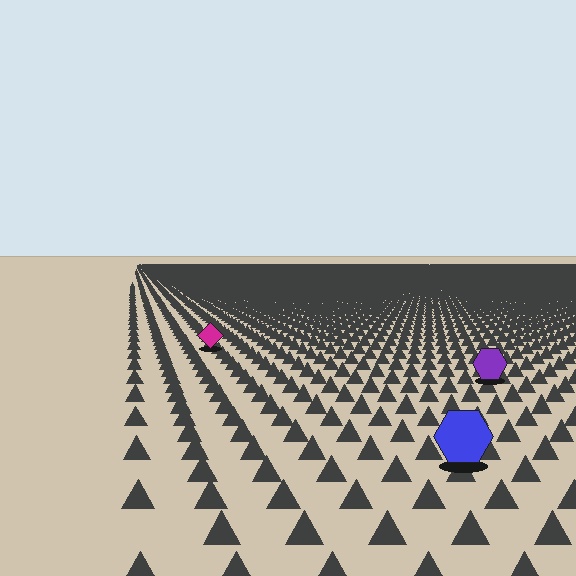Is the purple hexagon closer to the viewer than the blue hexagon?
No. The blue hexagon is closer — you can tell from the texture gradient: the ground texture is coarser near it.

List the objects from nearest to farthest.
From nearest to farthest: the blue hexagon, the purple hexagon, the magenta diamond.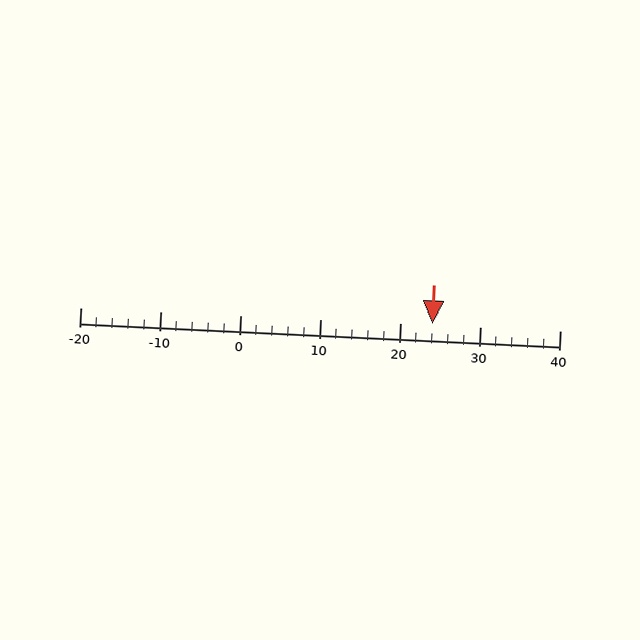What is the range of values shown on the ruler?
The ruler shows values from -20 to 40.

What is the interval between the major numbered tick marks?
The major tick marks are spaced 10 units apart.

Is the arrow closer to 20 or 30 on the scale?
The arrow is closer to 20.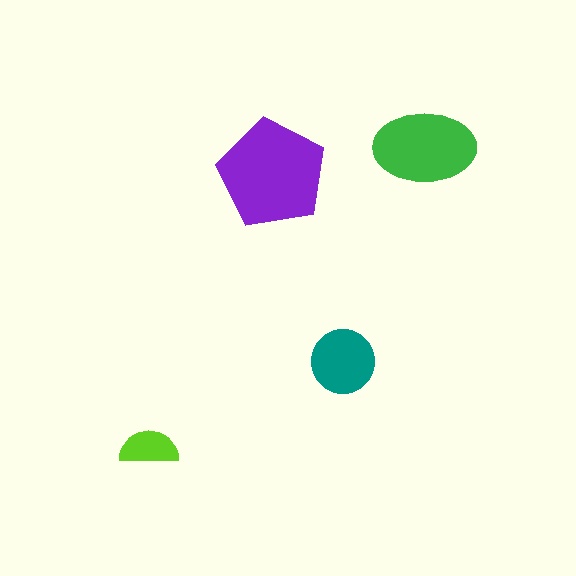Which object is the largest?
The purple pentagon.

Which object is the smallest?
The lime semicircle.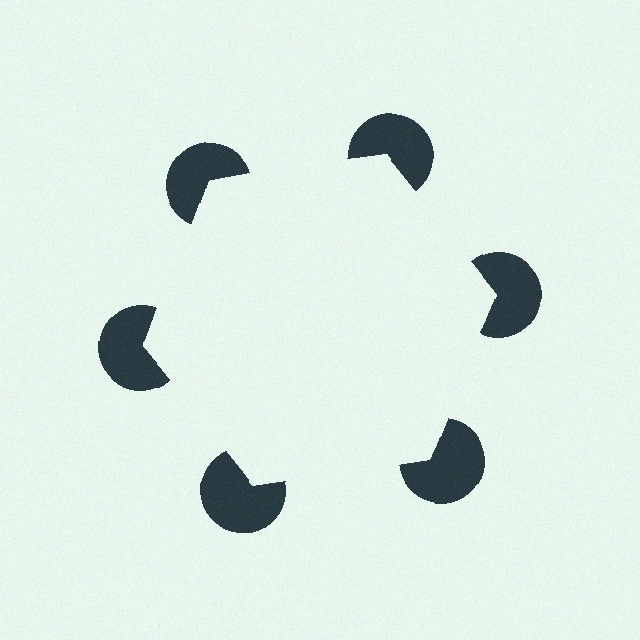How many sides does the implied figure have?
6 sides.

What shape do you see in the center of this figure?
An illusory hexagon — its edges are inferred from the aligned wedge cuts in the pac-man discs, not physically drawn.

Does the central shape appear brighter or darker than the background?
It typically appears slightly brighter than the background, even though no actual brightness change is drawn.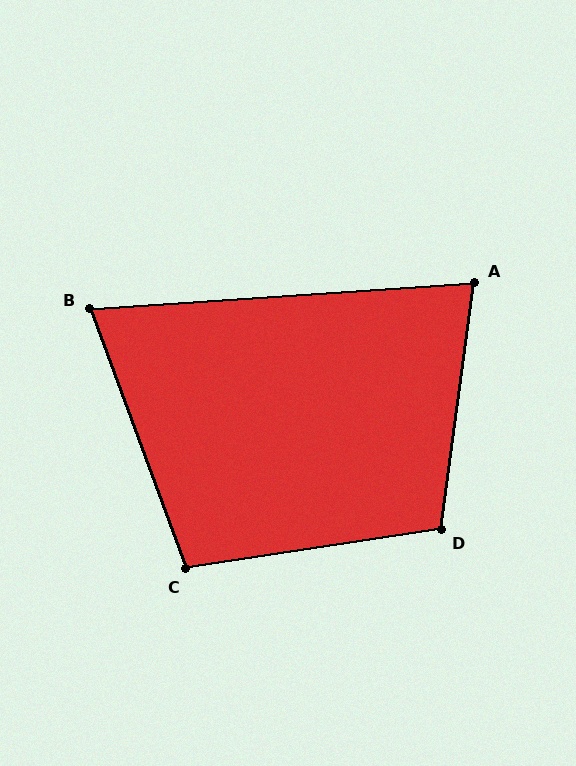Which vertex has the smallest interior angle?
B, at approximately 74 degrees.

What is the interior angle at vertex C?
Approximately 102 degrees (obtuse).